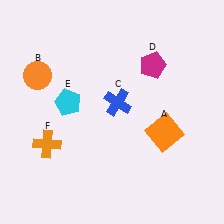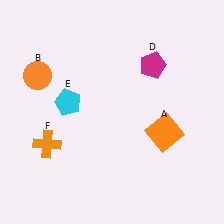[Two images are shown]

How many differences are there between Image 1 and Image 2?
There is 1 difference between the two images.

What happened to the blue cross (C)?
The blue cross (C) was removed in Image 2. It was in the top-right area of Image 1.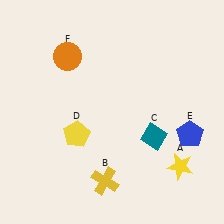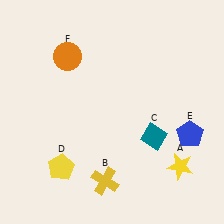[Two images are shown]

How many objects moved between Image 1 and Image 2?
1 object moved between the two images.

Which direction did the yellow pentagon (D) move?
The yellow pentagon (D) moved down.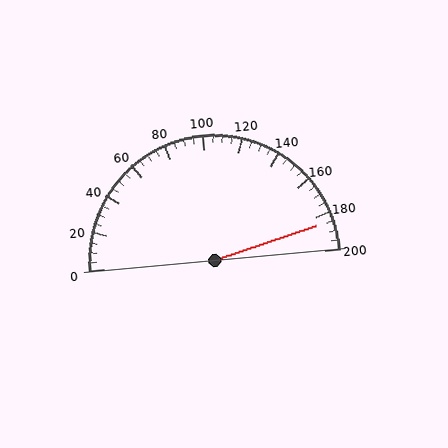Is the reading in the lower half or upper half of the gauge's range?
The reading is in the upper half of the range (0 to 200).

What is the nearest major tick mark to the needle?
The nearest major tick mark is 180.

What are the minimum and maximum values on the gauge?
The gauge ranges from 0 to 200.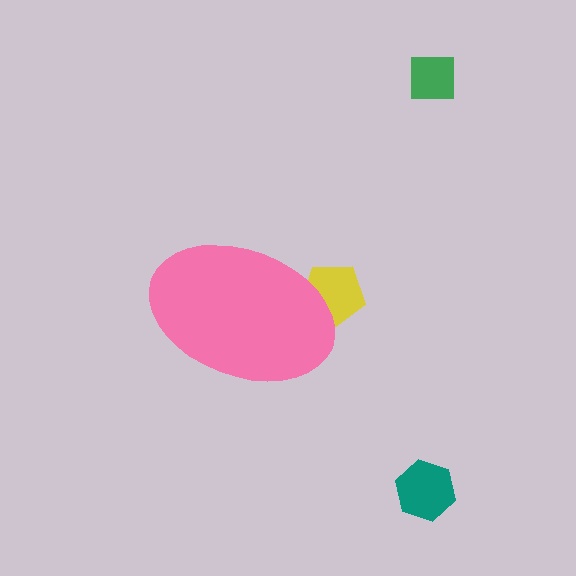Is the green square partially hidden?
No, the green square is fully visible.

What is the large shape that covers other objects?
A pink ellipse.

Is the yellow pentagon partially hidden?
Yes, the yellow pentagon is partially hidden behind the pink ellipse.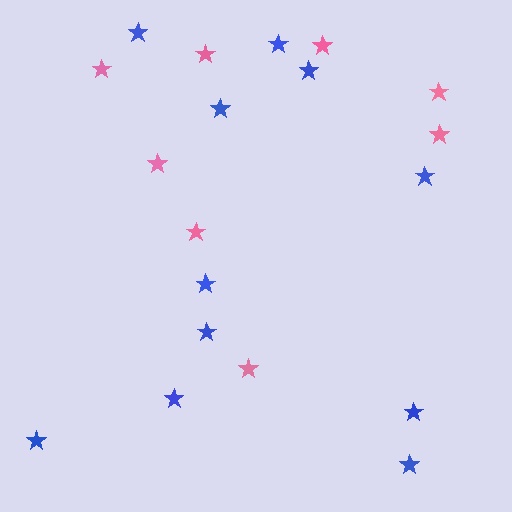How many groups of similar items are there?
There are 2 groups: one group of pink stars (8) and one group of blue stars (11).